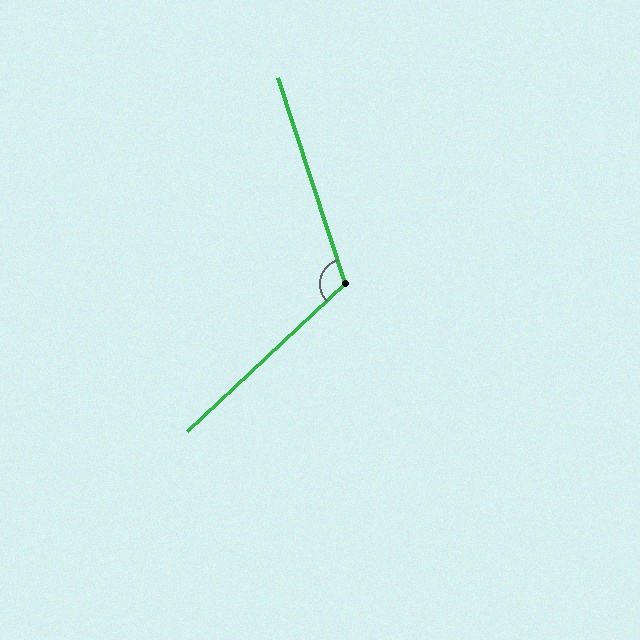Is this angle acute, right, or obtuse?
It is obtuse.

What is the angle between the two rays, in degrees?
Approximately 115 degrees.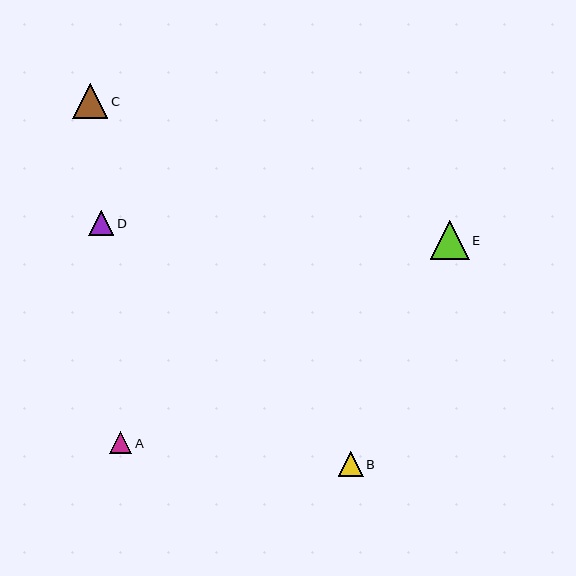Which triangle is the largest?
Triangle E is the largest with a size of approximately 39 pixels.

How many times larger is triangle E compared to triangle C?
Triangle E is approximately 1.1 times the size of triangle C.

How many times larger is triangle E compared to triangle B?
Triangle E is approximately 1.6 times the size of triangle B.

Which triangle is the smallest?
Triangle A is the smallest with a size of approximately 22 pixels.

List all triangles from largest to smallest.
From largest to smallest: E, C, D, B, A.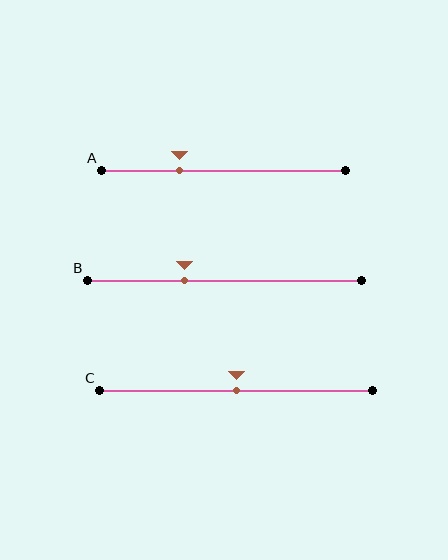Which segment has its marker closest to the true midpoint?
Segment C has its marker closest to the true midpoint.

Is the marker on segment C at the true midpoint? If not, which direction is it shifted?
Yes, the marker on segment C is at the true midpoint.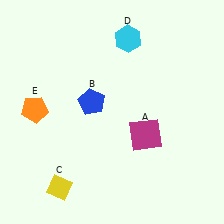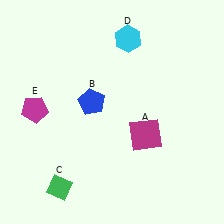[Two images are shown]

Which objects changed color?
C changed from yellow to green. E changed from orange to magenta.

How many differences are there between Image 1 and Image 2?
There are 2 differences between the two images.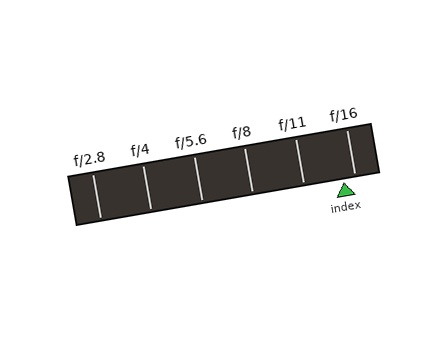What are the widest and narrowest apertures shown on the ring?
The widest aperture shown is f/2.8 and the narrowest is f/16.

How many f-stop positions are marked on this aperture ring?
There are 6 f-stop positions marked.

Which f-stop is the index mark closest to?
The index mark is closest to f/16.